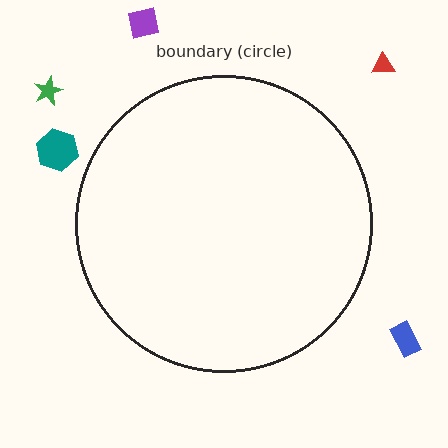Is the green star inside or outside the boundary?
Outside.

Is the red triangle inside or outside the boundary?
Outside.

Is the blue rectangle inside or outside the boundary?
Outside.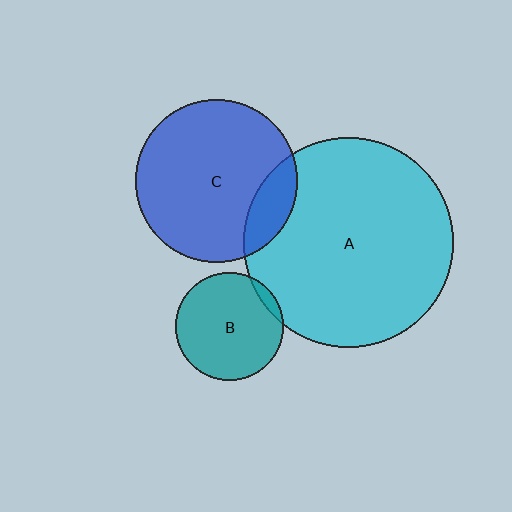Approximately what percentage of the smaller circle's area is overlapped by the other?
Approximately 15%.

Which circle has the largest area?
Circle A (cyan).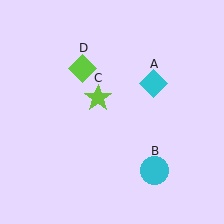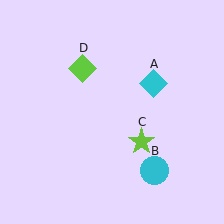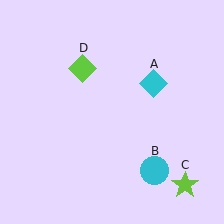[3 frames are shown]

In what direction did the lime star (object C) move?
The lime star (object C) moved down and to the right.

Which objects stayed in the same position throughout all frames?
Cyan diamond (object A) and cyan circle (object B) and lime diamond (object D) remained stationary.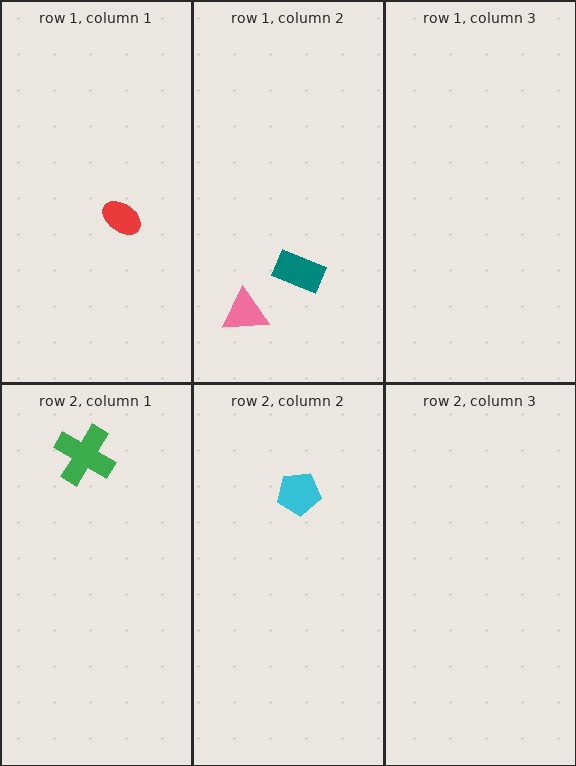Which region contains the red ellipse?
The row 1, column 1 region.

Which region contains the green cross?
The row 2, column 1 region.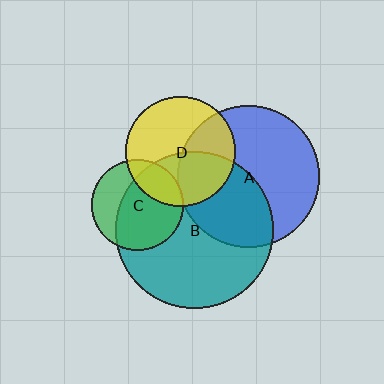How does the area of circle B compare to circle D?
Approximately 2.0 times.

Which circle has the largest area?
Circle B (teal).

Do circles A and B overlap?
Yes.